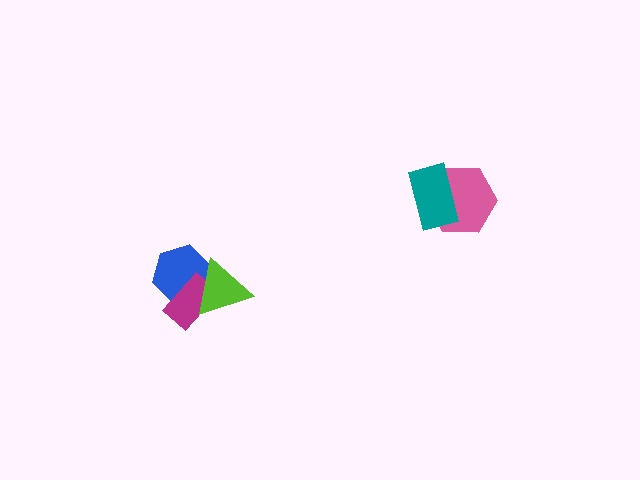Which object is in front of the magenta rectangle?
The lime triangle is in front of the magenta rectangle.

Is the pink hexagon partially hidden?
Yes, it is partially covered by another shape.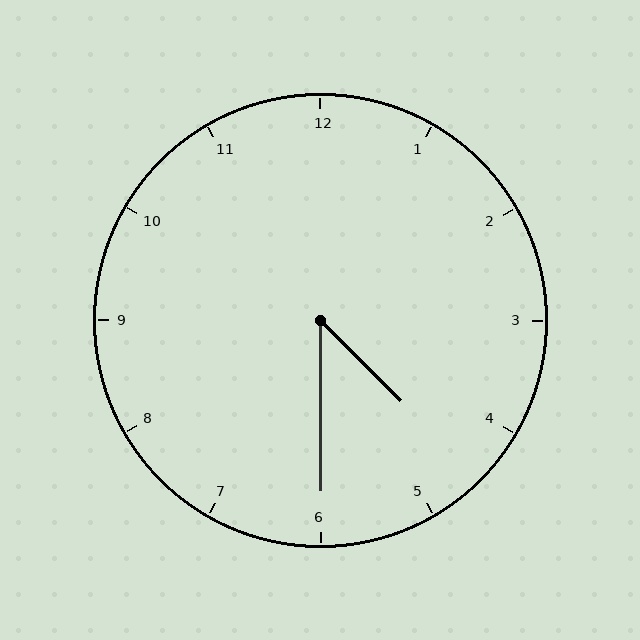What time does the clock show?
4:30.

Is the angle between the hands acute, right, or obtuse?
It is acute.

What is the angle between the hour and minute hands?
Approximately 45 degrees.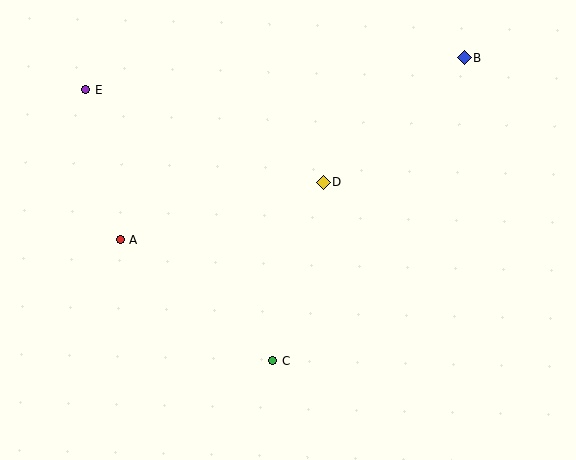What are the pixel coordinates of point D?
Point D is at (324, 182).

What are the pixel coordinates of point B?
Point B is at (464, 58).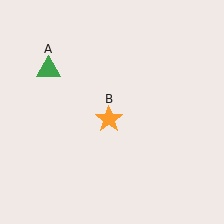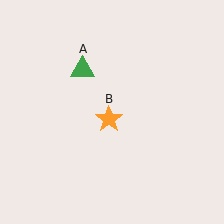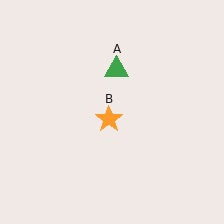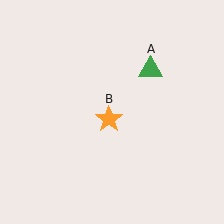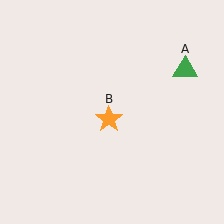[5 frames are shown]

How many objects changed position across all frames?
1 object changed position: green triangle (object A).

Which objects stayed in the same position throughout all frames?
Orange star (object B) remained stationary.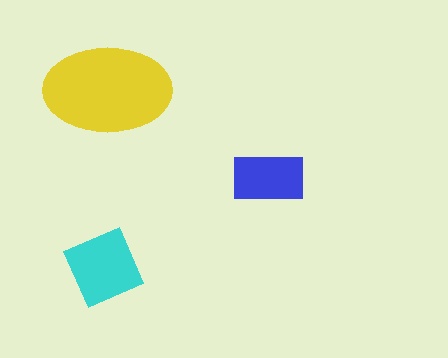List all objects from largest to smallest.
The yellow ellipse, the cyan diamond, the blue rectangle.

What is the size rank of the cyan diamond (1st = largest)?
2nd.